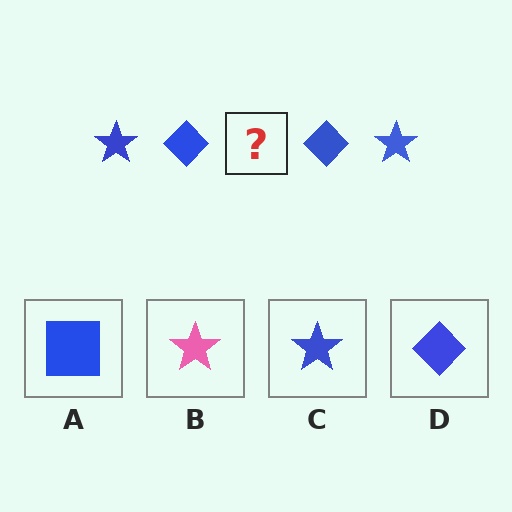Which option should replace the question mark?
Option C.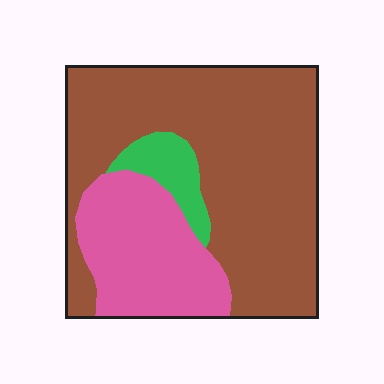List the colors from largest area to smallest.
From largest to smallest: brown, pink, green.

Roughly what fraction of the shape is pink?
Pink takes up about one quarter (1/4) of the shape.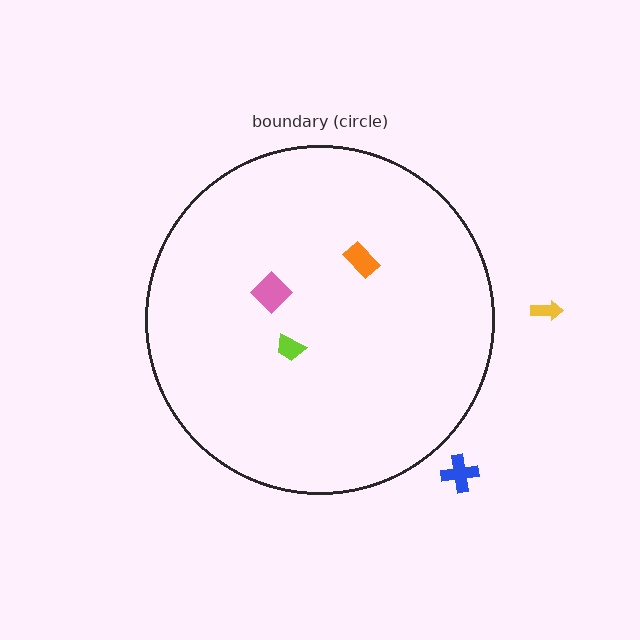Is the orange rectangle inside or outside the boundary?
Inside.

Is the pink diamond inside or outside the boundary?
Inside.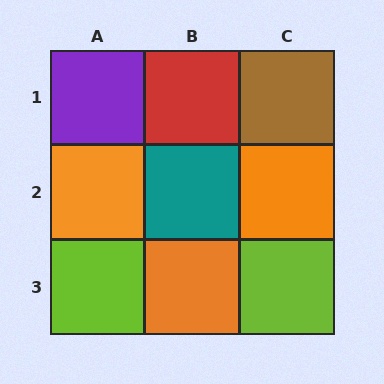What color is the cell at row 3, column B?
Orange.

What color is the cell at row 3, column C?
Lime.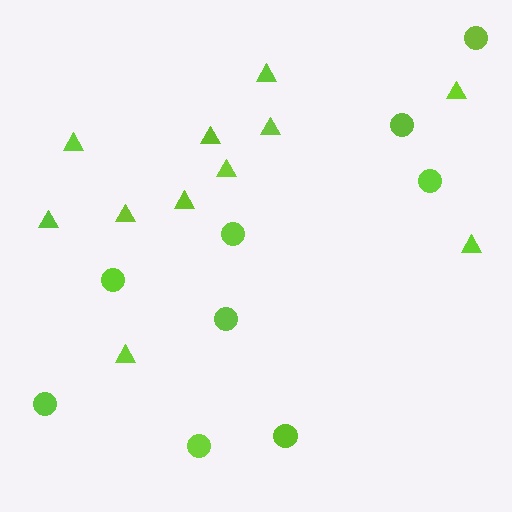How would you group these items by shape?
There are 2 groups: one group of triangles (11) and one group of circles (9).